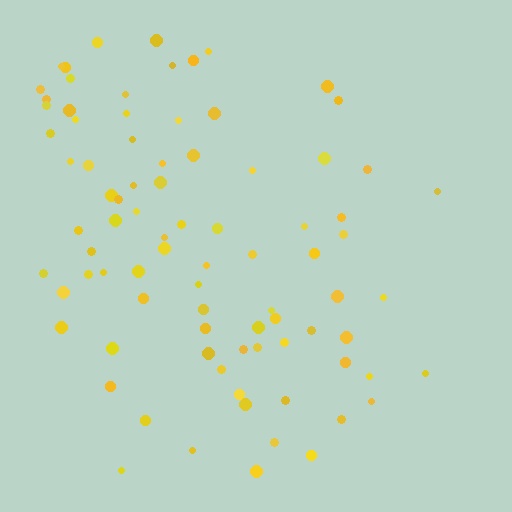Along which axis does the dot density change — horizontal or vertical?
Horizontal.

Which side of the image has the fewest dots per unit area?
The right.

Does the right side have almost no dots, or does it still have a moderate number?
Still a moderate number, just noticeably fewer than the left.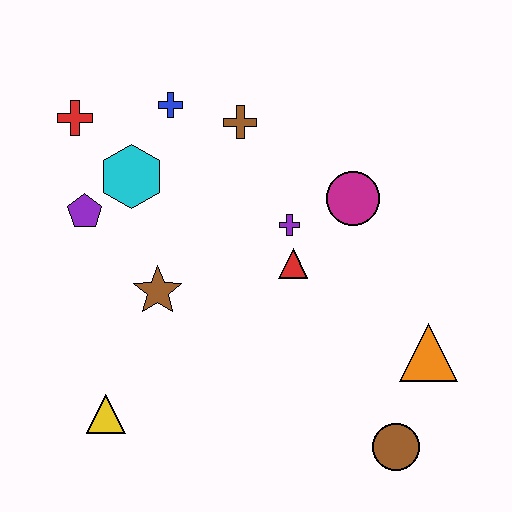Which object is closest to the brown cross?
The blue cross is closest to the brown cross.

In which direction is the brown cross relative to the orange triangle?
The brown cross is above the orange triangle.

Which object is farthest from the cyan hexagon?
The brown circle is farthest from the cyan hexagon.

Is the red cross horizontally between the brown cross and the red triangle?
No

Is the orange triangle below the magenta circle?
Yes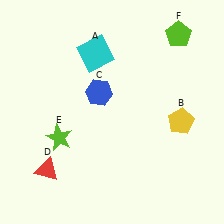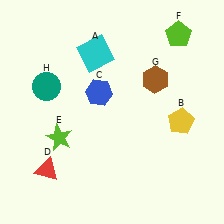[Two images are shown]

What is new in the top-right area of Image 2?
A brown hexagon (G) was added in the top-right area of Image 2.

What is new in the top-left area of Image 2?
A teal circle (H) was added in the top-left area of Image 2.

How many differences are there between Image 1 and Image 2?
There are 2 differences between the two images.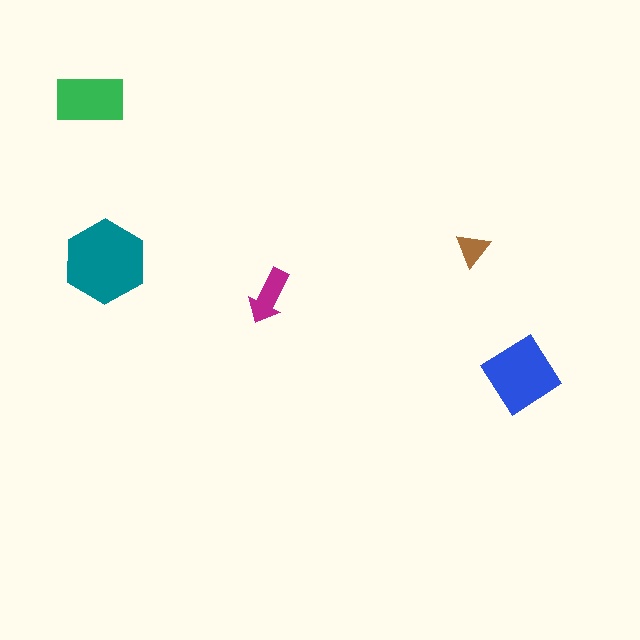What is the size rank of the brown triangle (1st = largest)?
5th.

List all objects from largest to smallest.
The teal hexagon, the blue diamond, the green rectangle, the magenta arrow, the brown triangle.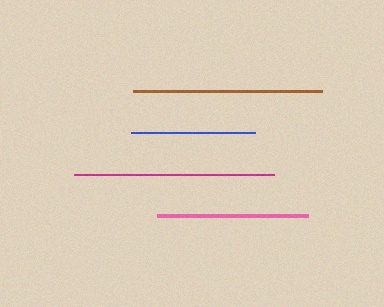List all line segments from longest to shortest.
From longest to shortest: magenta, brown, pink, blue.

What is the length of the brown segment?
The brown segment is approximately 189 pixels long.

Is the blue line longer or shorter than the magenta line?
The magenta line is longer than the blue line.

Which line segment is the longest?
The magenta line is the longest at approximately 199 pixels.